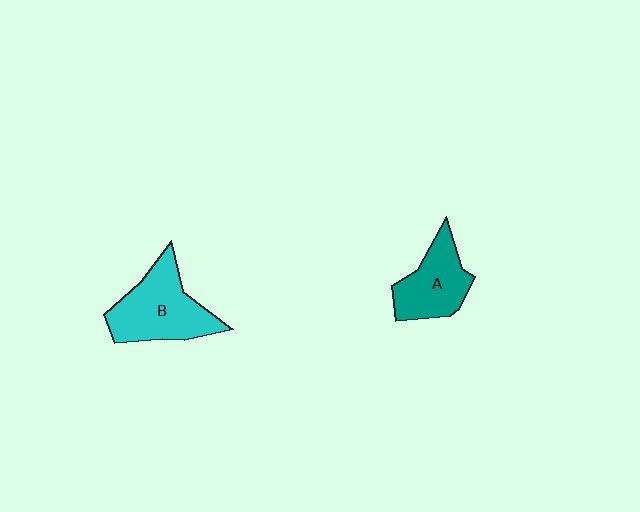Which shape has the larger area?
Shape B (cyan).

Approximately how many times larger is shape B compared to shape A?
Approximately 1.3 times.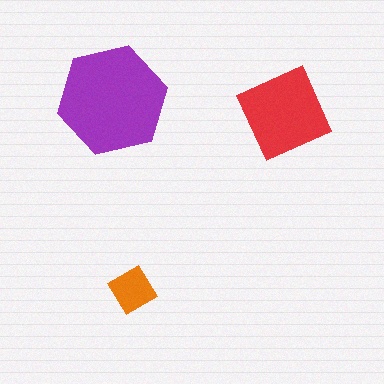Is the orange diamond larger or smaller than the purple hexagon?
Smaller.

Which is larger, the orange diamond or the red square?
The red square.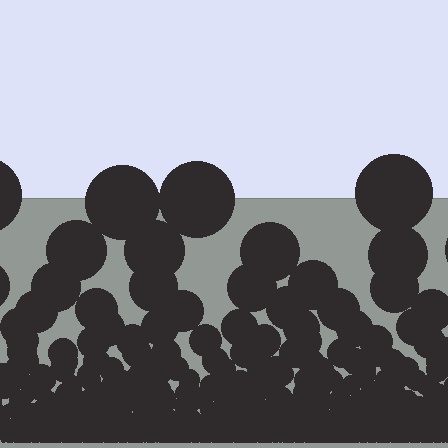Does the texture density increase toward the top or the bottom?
Density increases toward the bottom.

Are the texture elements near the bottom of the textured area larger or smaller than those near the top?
Smaller. The gradient is inverted — elements near the bottom are smaller and denser.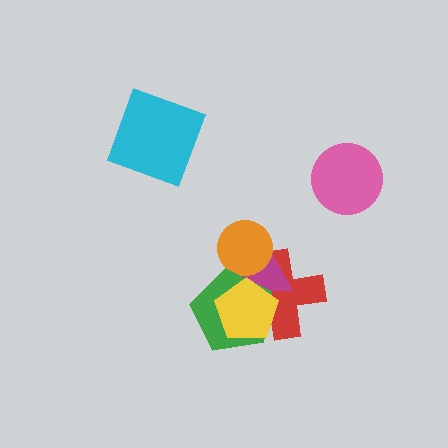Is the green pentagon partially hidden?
Yes, it is partially covered by another shape.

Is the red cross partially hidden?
Yes, it is partially covered by another shape.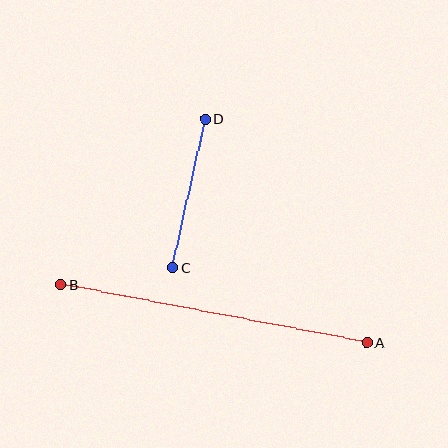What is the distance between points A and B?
The distance is approximately 312 pixels.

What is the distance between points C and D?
The distance is approximately 153 pixels.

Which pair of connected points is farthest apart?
Points A and B are farthest apart.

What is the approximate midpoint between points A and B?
The midpoint is at approximately (213, 314) pixels.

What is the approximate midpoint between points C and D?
The midpoint is at approximately (189, 193) pixels.